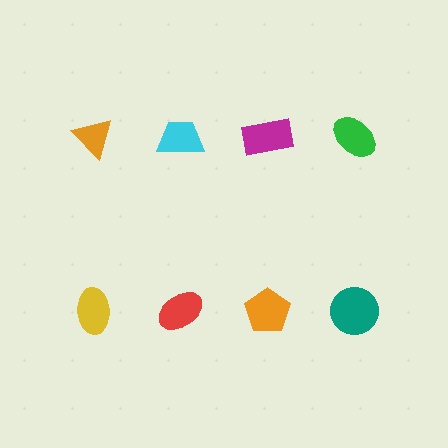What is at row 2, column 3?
An orange pentagon.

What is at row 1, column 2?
A cyan trapezoid.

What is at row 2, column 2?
A red ellipse.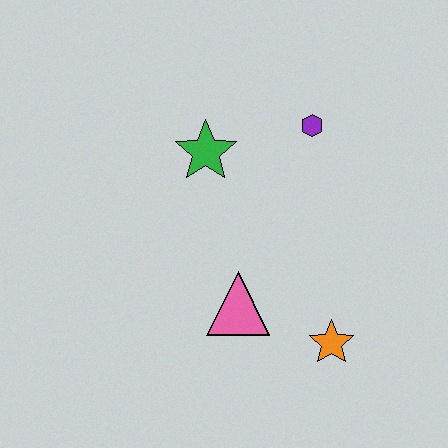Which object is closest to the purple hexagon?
The green star is closest to the purple hexagon.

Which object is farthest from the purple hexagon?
The orange star is farthest from the purple hexagon.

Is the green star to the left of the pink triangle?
Yes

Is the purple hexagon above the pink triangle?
Yes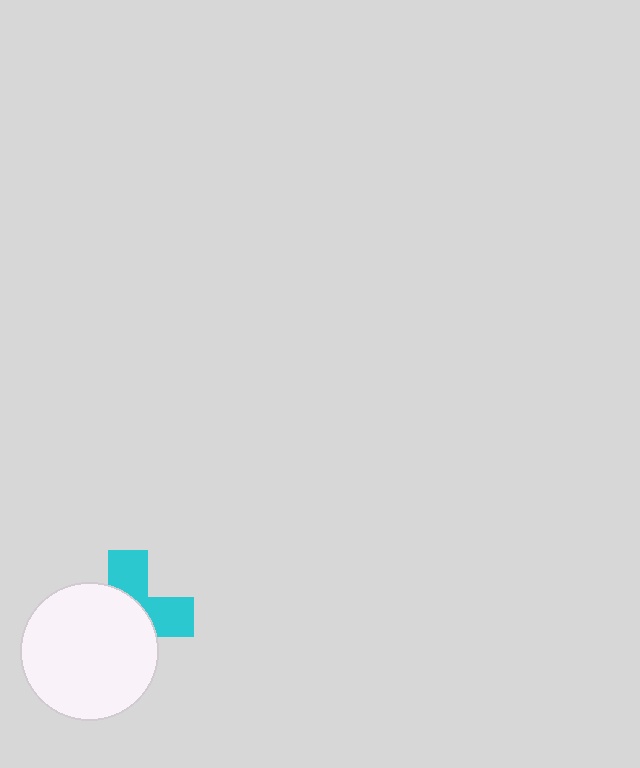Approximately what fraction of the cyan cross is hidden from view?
Roughly 61% of the cyan cross is hidden behind the white circle.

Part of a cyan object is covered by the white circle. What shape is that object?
It is a cross.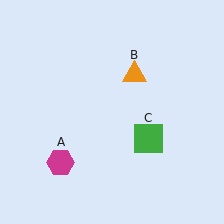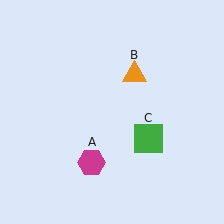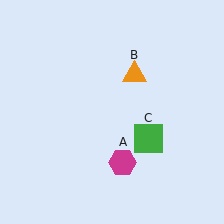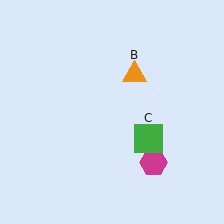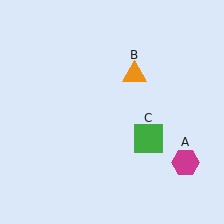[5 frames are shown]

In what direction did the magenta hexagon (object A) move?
The magenta hexagon (object A) moved right.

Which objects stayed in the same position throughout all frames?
Orange triangle (object B) and green square (object C) remained stationary.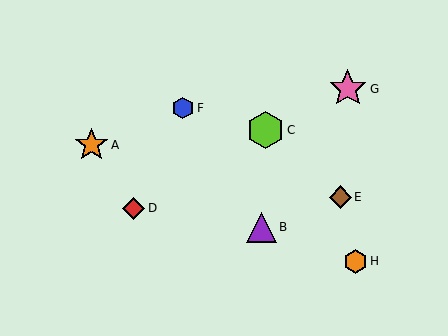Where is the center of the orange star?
The center of the orange star is at (91, 145).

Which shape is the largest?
The pink star (labeled G) is the largest.